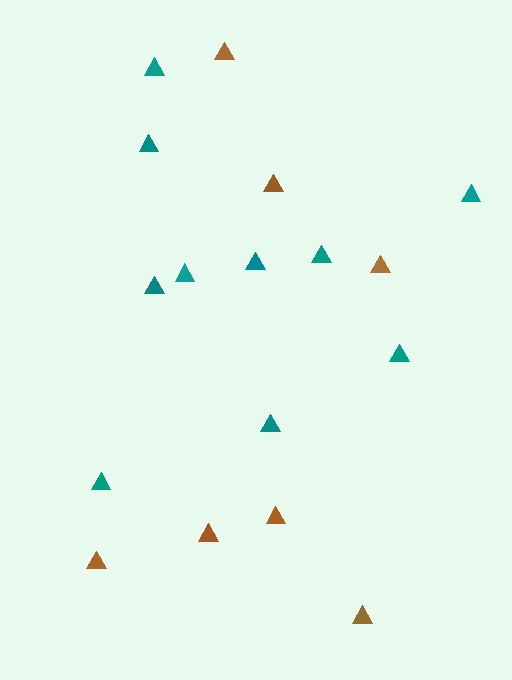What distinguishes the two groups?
There are 2 groups: one group of brown triangles (7) and one group of teal triangles (10).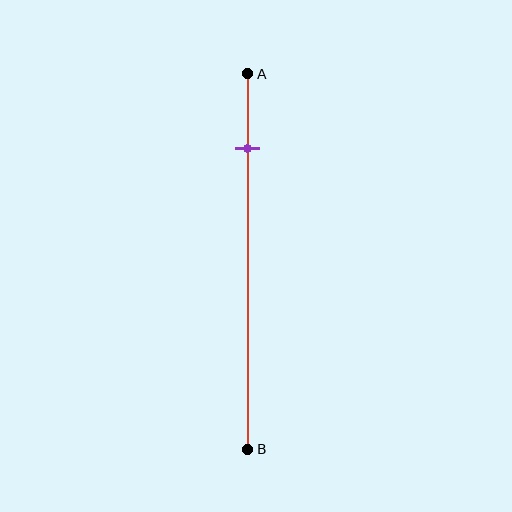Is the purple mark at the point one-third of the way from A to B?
No, the mark is at about 20% from A, not at the 33% one-third point.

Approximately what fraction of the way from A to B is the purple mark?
The purple mark is approximately 20% of the way from A to B.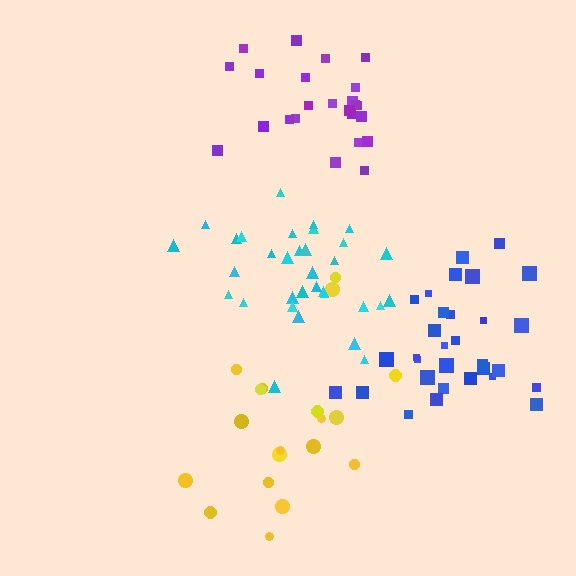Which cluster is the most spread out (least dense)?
Yellow.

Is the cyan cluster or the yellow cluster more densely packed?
Cyan.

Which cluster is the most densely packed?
Purple.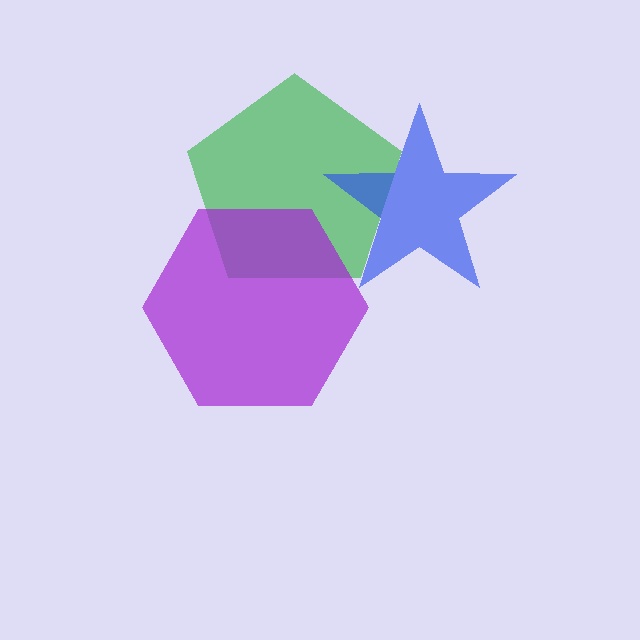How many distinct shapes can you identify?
There are 3 distinct shapes: a green pentagon, a purple hexagon, a blue star.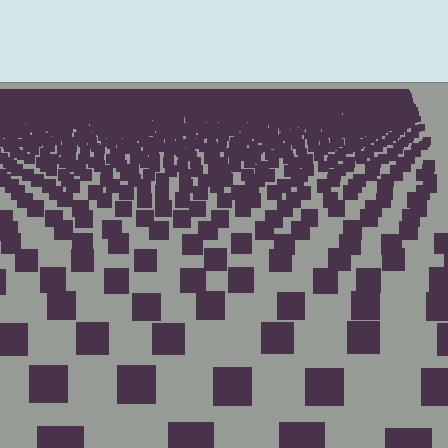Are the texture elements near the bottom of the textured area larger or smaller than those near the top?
Larger. Near the bottom, elements are closer to the viewer and appear at a bigger on-screen size.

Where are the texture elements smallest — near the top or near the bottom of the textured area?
Near the top.